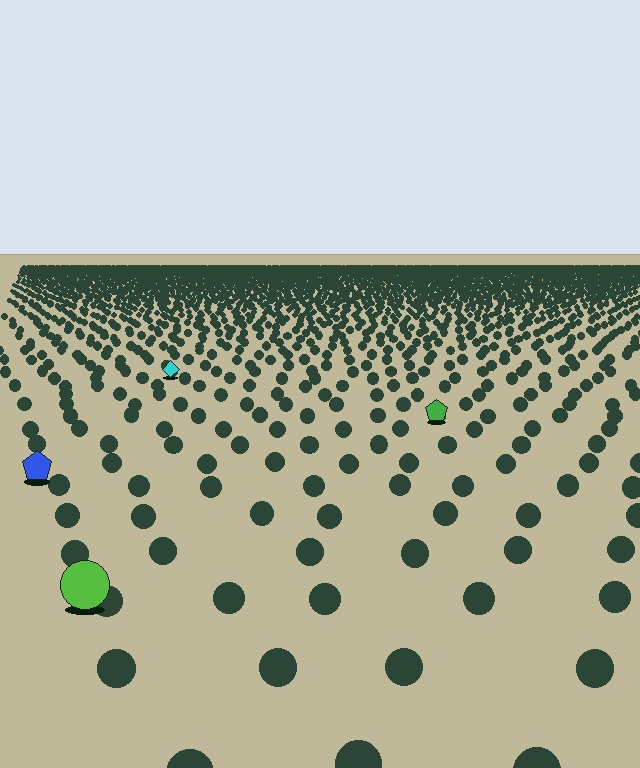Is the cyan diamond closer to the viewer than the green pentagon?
No. The green pentagon is closer — you can tell from the texture gradient: the ground texture is coarser near it.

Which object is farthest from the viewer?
The cyan diamond is farthest from the viewer. It appears smaller and the ground texture around it is denser.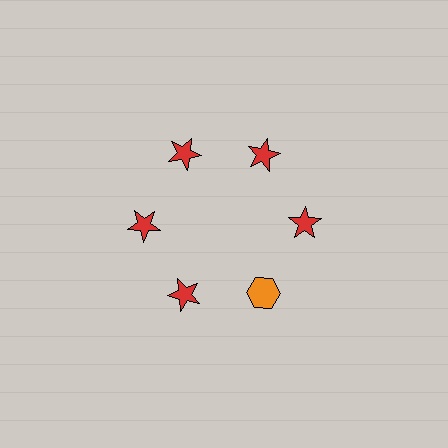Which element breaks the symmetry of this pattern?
The orange hexagon at roughly the 5 o'clock position breaks the symmetry. All other shapes are red stars.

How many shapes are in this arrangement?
There are 6 shapes arranged in a ring pattern.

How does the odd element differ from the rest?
It differs in both color (orange instead of red) and shape (hexagon instead of star).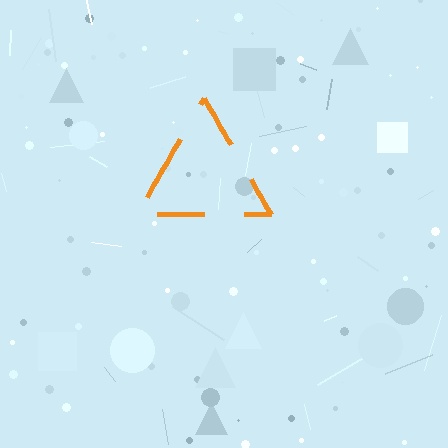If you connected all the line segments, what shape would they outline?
They would outline a triangle.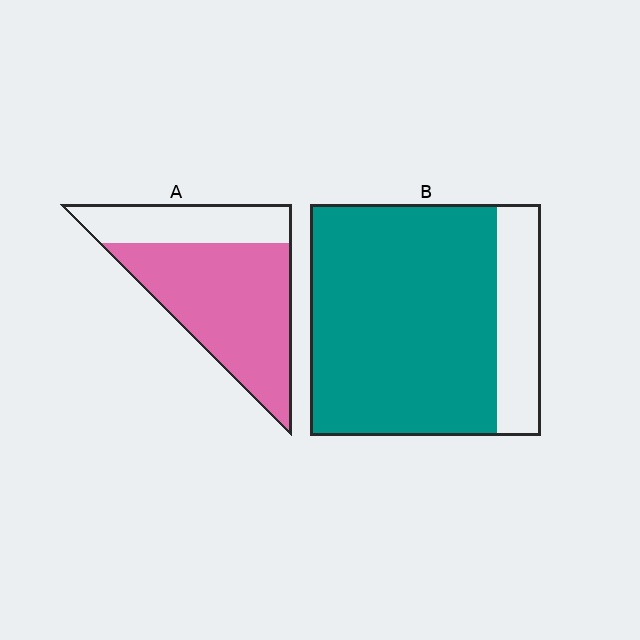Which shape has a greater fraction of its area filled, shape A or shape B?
Shape B.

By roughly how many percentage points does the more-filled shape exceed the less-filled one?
By roughly 10 percentage points (B over A).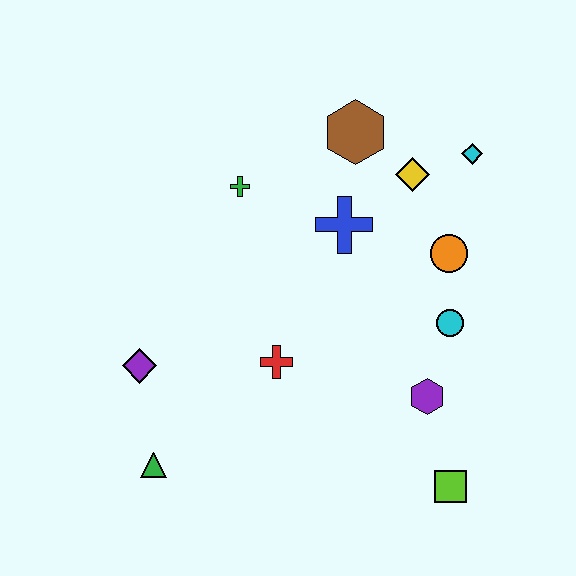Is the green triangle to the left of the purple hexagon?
Yes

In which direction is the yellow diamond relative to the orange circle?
The yellow diamond is above the orange circle.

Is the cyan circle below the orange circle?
Yes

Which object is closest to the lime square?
The purple hexagon is closest to the lime square.